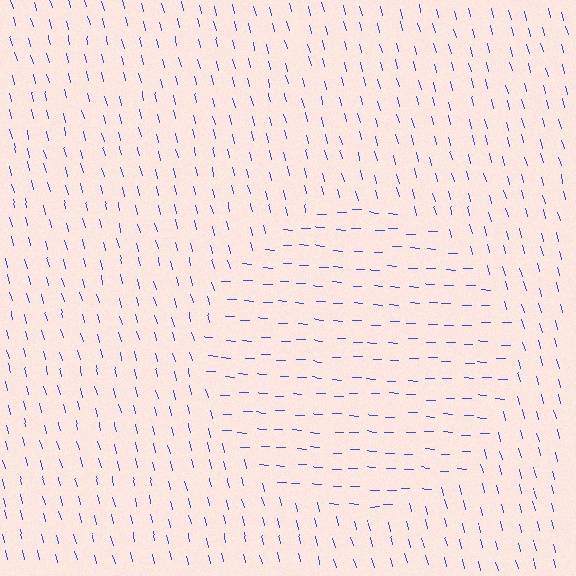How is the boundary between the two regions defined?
The boundary is defined purely by a change in line orientation (approximately 73 degrees difference). All lines are the same color and thickness.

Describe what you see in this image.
The image is filled with small blue line segments. A circle region in the image has lines oriented differently from the surrounding lines, creating a visible texture boundary.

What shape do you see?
I see a circle.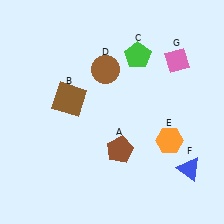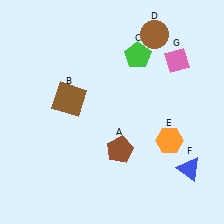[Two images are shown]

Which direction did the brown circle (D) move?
The brown circle (D) moved right.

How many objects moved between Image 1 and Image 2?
1 object moved between the two images.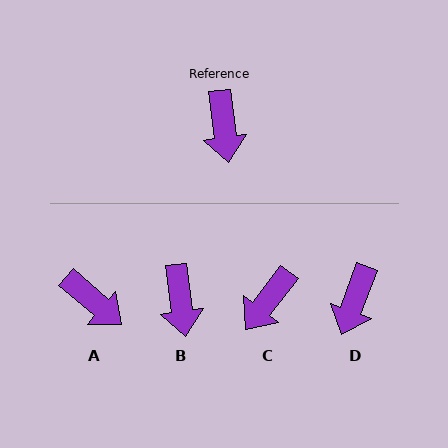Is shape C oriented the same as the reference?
No, it is off by about 45 degrees.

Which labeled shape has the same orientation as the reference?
B.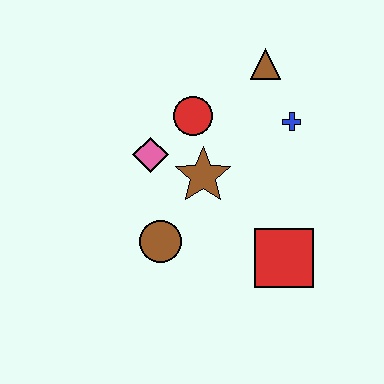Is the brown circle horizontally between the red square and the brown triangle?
No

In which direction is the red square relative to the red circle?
The red square is below the red circle.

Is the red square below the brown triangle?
Yes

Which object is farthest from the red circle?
The red square is farthest from the red circle.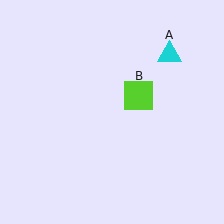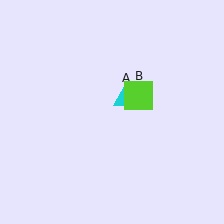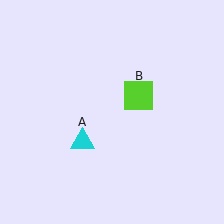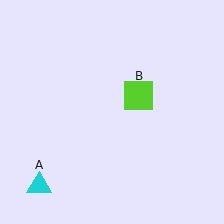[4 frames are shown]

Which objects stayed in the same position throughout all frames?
Lime square (object B) remained stationary.